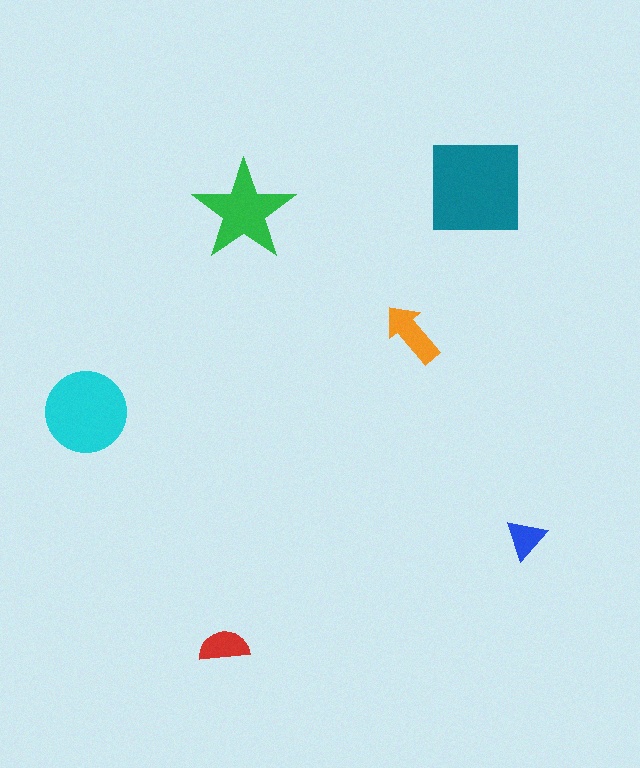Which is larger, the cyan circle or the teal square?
The teal square.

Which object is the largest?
The teal square.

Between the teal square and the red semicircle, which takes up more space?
The teal square.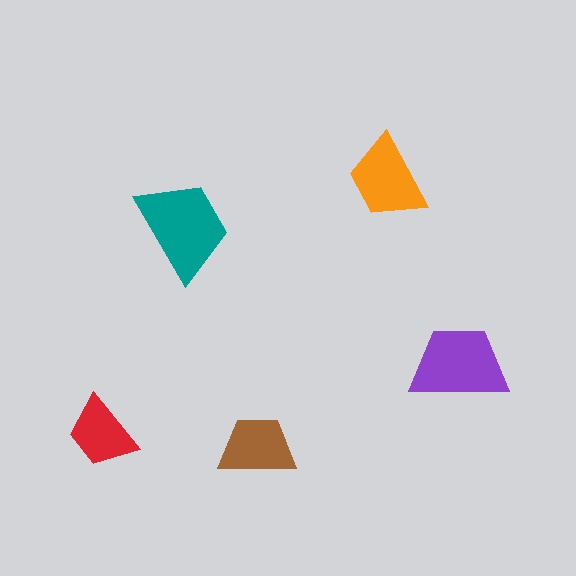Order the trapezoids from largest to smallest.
the teal one, the purple one, the orange one, the brown one, the red one.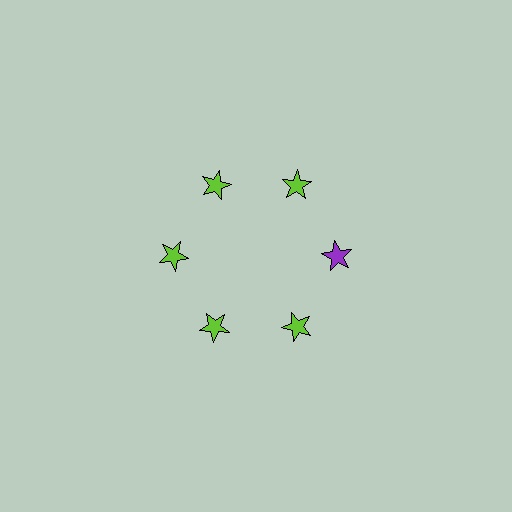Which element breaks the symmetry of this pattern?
The purple star at roughly the 3 o'clock position breaks the symmetry. All other shapes are lime stars.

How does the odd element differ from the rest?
It has a different color: purple instead of lime.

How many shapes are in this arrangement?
There are 6 shapes arranged in a ring pattern.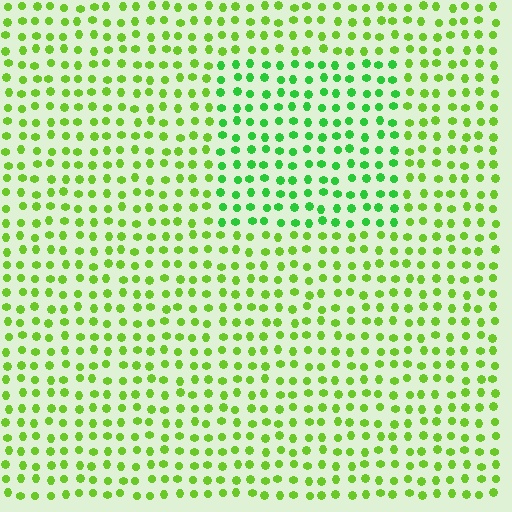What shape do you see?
I see a rectangle.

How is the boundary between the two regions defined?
The boundary is defined purely by a slight shift in hue (about 30 degrees). Spacing, size, and orientation are identical on both sides.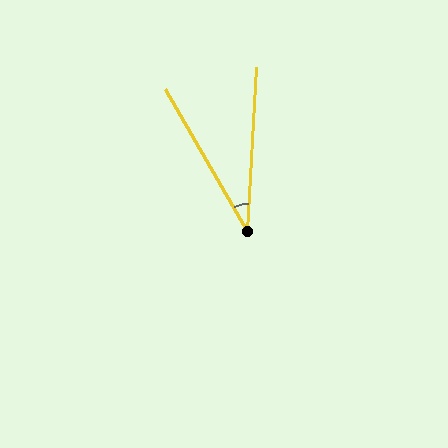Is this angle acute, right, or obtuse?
It is acute.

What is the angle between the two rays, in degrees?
Approximately 33 degrees.